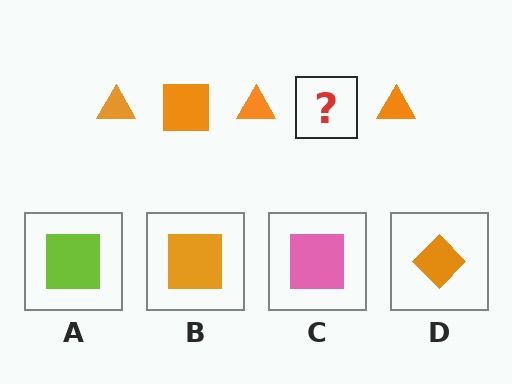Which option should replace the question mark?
Option B.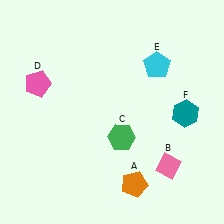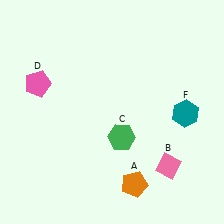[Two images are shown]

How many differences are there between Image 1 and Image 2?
There is 1 difference between the two images.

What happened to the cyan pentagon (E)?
The cyan pentagon (E) was removed in Image 2. It was in the top-right area of Image 1.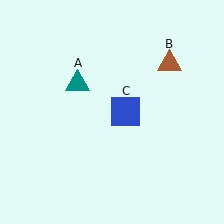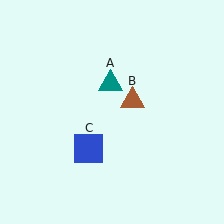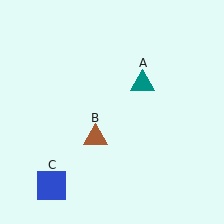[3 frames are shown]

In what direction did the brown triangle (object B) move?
The brown triangle (object B) moved down and to the left.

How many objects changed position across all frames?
3 objects changed position: teal triangle (object A), brown triangle (object B), blue square (object C).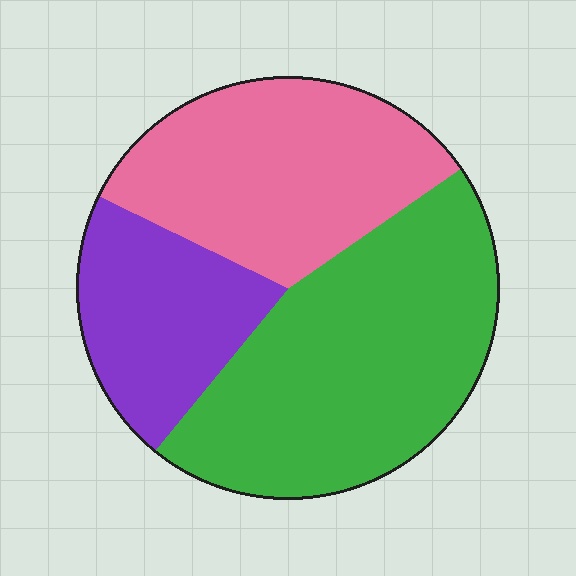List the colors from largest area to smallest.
From largest to smallest: green, pink, purple.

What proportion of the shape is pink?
Pink takes up about one third (1/3) of the shape.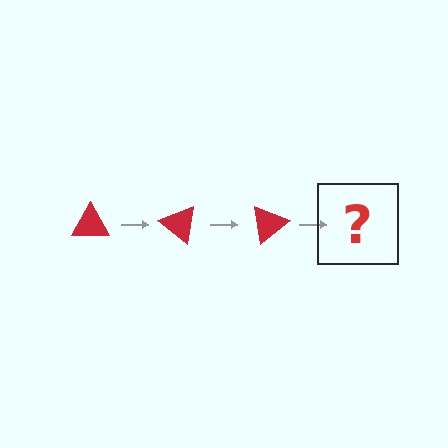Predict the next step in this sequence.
The next step is a red triangle rotated 120 degrees.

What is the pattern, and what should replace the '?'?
The pattern is that the triangle rotates 40 degrees each step. The '?' should be a red triangle rotated 120 degrees.